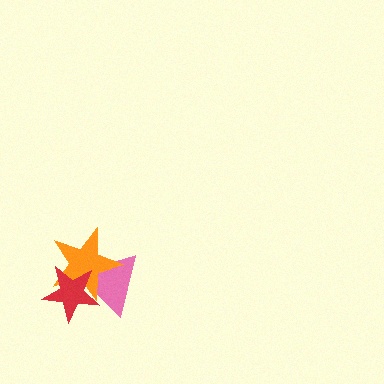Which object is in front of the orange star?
The red star is in front of the orange star.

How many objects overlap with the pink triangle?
2 objects overlap with the pink triangle.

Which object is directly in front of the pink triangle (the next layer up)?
The orange star is directly in front of the pink triangle.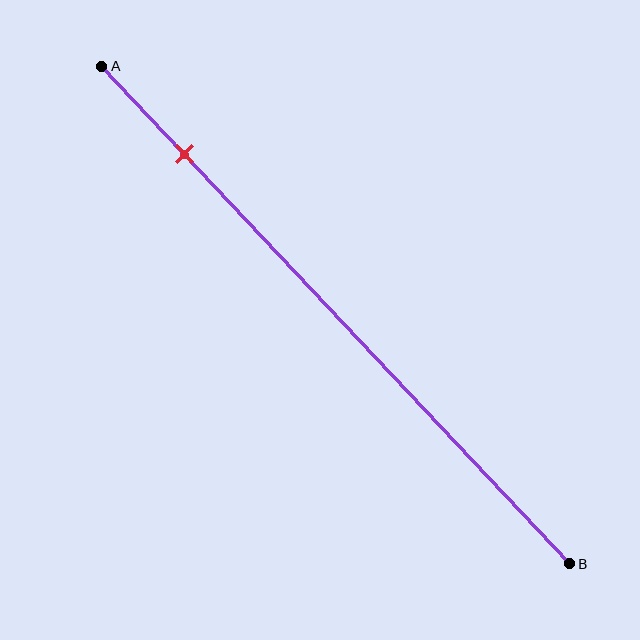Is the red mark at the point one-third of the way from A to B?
No, the mark is at about 20% from A, not at the 33% one-third point.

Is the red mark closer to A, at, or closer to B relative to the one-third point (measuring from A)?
The red mark is closer to point A than the one-third point of segment AB.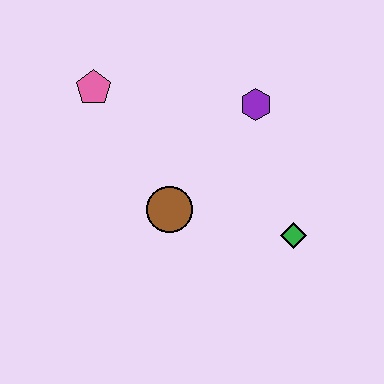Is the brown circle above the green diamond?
Yes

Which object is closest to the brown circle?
The green diamond is closest to the brown circle.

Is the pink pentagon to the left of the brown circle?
Yes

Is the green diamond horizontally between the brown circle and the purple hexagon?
No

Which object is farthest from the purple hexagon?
The pink pentagon is farthest from the purple hexagon.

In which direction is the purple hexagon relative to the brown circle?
The purple hexagon is above the brown circle.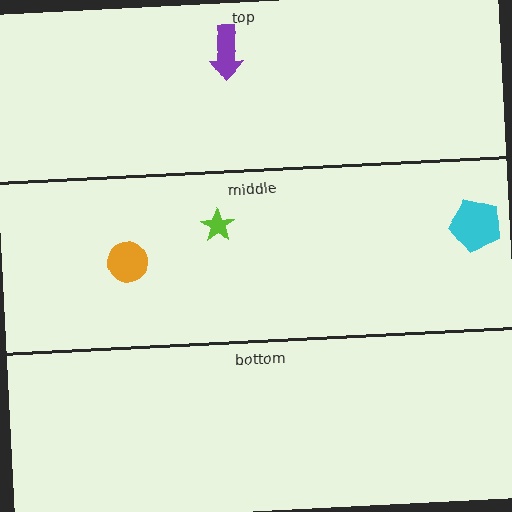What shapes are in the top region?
The purple arrow.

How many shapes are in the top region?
1.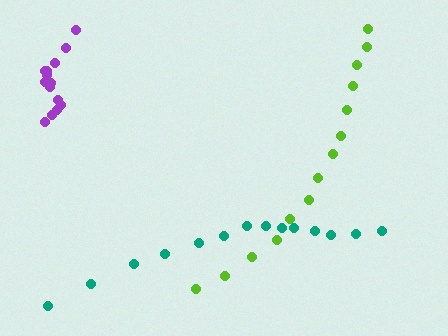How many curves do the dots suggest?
There are 3 distinct paths.